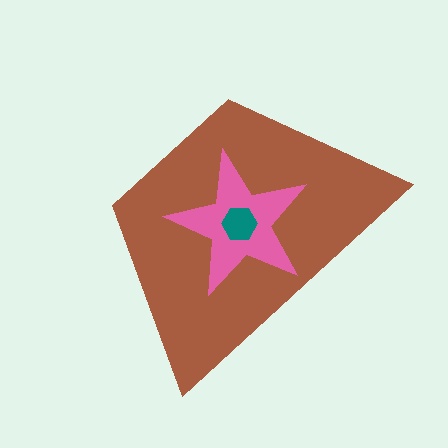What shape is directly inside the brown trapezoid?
The pink star.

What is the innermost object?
The teal hexagon.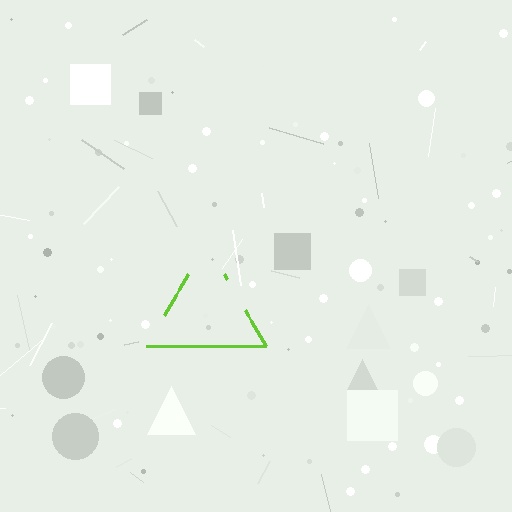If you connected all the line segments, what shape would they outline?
They would outline a triangle.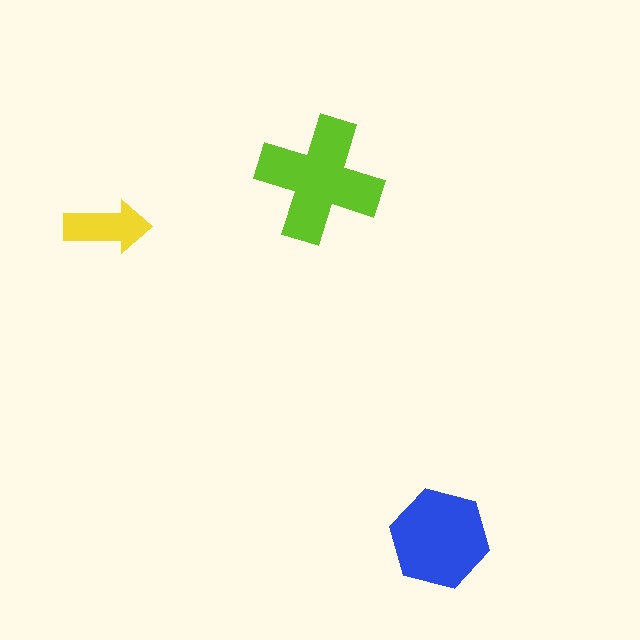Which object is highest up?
The lime cross is topmost.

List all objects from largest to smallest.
The lime cross, the blue hexagon, the yellow arrow.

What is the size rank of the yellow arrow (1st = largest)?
3rd.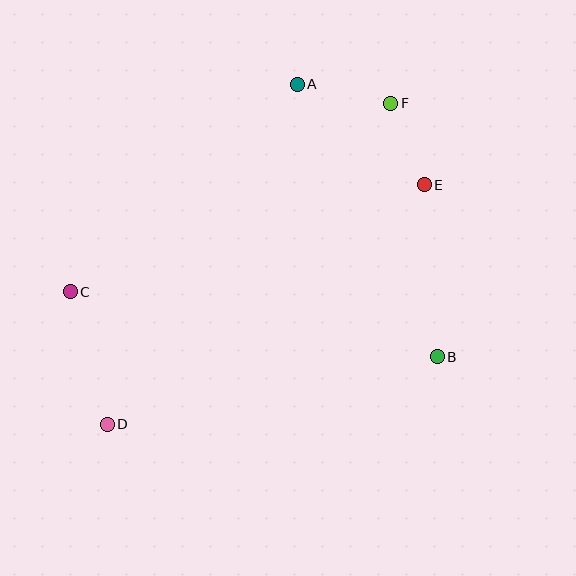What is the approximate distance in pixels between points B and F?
The distance between B and F is approximately 258 pixels.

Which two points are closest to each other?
Points E and F are closest to each other.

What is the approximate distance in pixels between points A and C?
The distance between A and C is approximately 307 pixels.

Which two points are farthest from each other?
Points D and F are farthest from each other.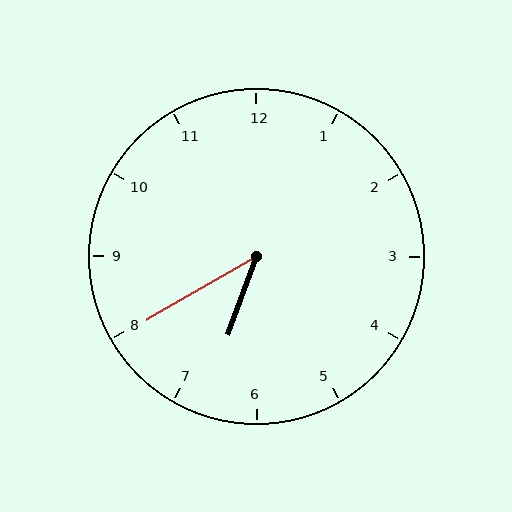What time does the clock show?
6:40.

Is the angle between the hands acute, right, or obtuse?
It is acute.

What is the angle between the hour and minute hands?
Approximately 40 degrees.